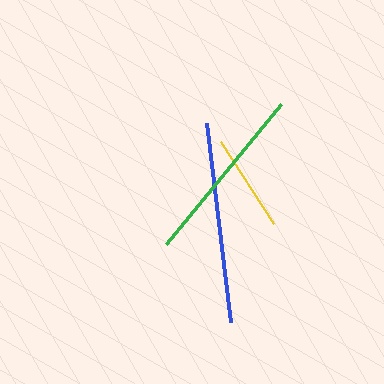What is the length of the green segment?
The green segment is approximately 181 pixels long.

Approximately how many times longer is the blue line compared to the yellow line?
The blue line is approximately 2.0 times the length of the yellow line.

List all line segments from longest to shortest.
From longest to shortest: blue, green, yellow.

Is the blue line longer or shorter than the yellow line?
The blue line is longer than the yellow line.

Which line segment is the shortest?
The yellow line is the shortest at approximately 98 pixels.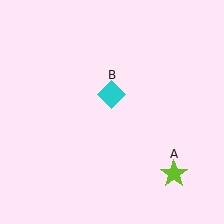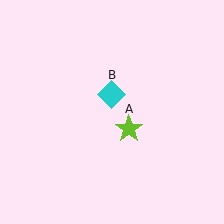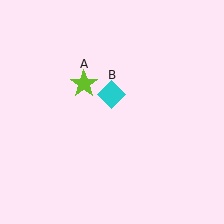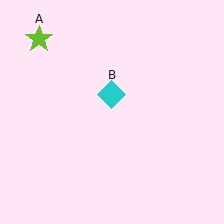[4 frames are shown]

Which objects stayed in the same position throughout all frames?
Cyan diamond (object B) remained stationary.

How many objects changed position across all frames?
1 object changed position: lime star (object A).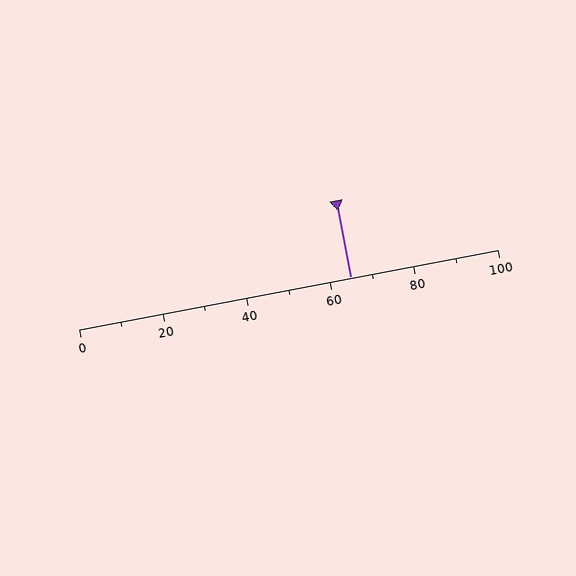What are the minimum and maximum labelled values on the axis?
The axis runs from 0 to 100.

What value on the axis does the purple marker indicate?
The marker indicates approximately 65.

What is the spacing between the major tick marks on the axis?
The major ticks are spaced 20 apart.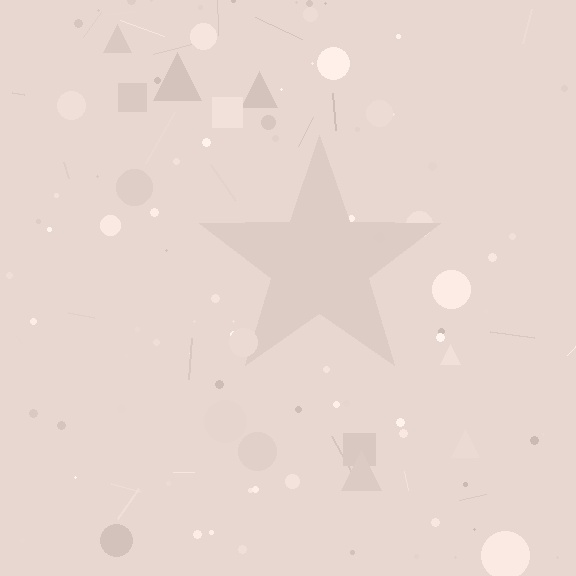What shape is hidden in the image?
A star is hidden in the image.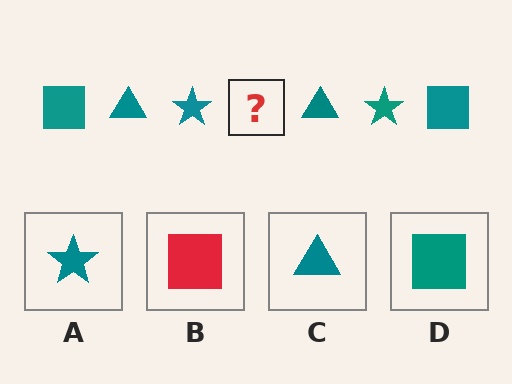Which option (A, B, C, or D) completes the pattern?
D.